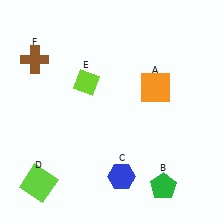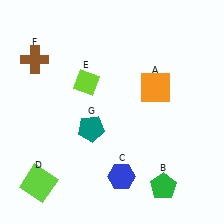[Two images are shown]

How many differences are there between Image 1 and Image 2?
There is 1 difference between the two images.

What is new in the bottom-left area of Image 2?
A teal pentagon (G) was added in the bottom-left area of Image 2.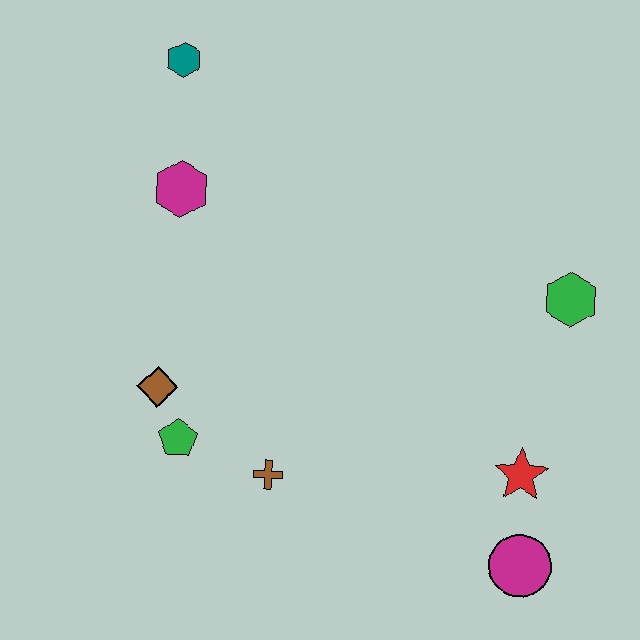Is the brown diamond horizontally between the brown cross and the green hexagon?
No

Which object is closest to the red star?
The magenta circle is closest to the red star.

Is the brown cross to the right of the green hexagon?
No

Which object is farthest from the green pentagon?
The green hexagon is farthest from the green pentagon.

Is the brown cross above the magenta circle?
Yes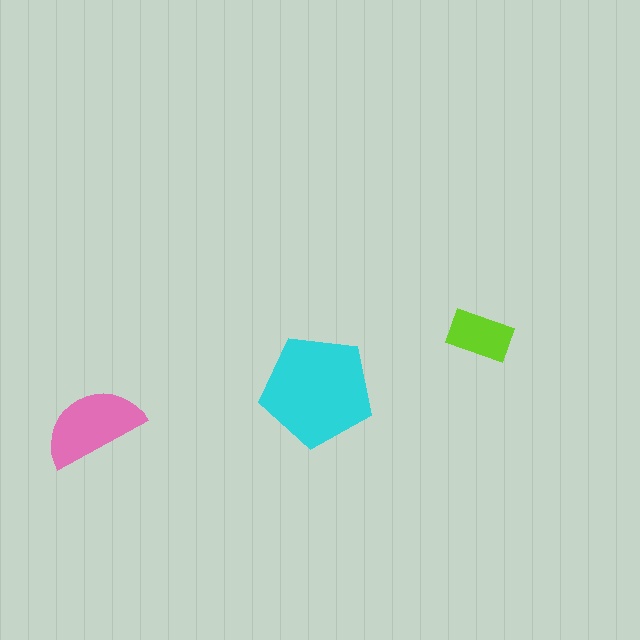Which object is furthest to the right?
The lime rectangle is rightmost.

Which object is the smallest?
The lime rectangle.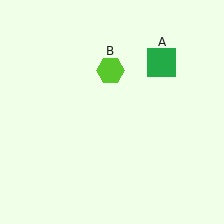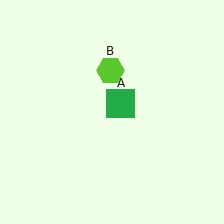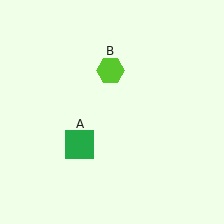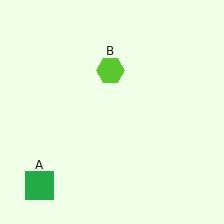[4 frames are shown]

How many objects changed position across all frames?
1 object changed position: green square (object A).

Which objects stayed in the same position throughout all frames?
Lime hexagon (object B) remained stationary.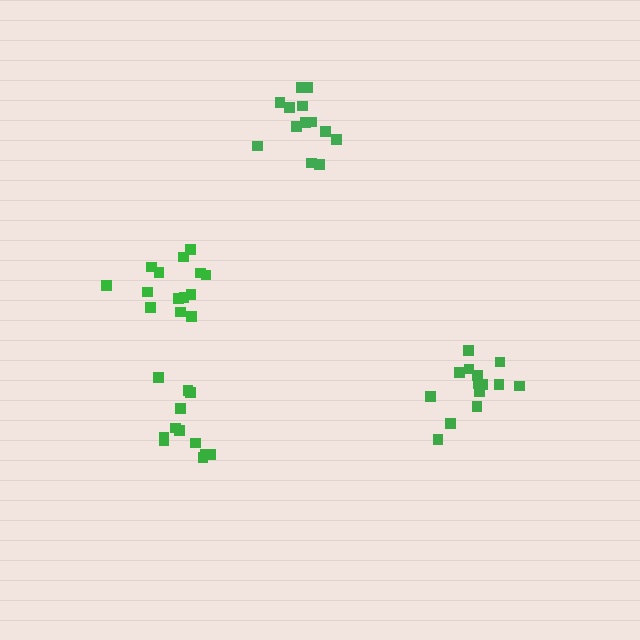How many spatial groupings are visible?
There are 4 spatial groupings.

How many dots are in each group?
Group 1: 14 dots, Group 2: 12 dots, Group 3: 14 dots, Group 4: 13 dots (53 total).